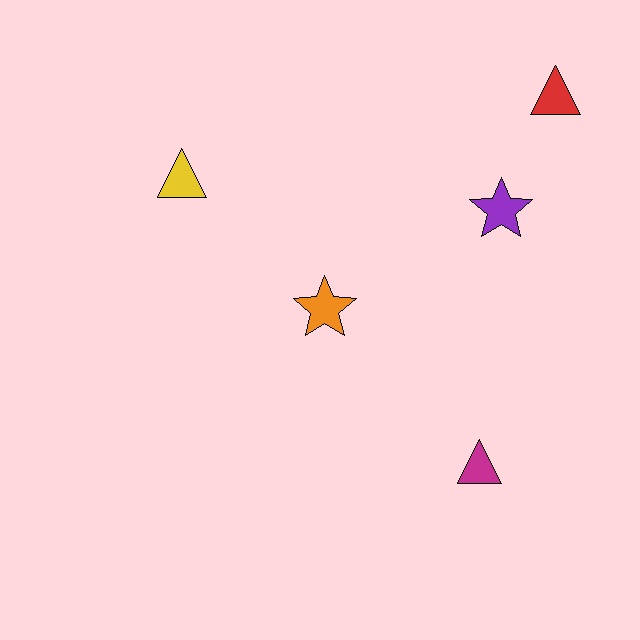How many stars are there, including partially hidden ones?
There are 2 stars.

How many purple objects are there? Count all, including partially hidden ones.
There is 1 purple object.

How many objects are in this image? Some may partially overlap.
There are 5 objects.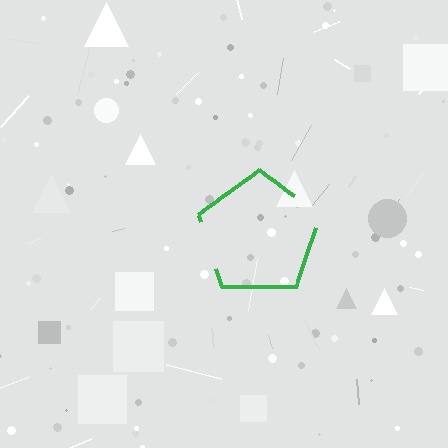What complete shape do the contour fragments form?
The contour fragments form a pentagon.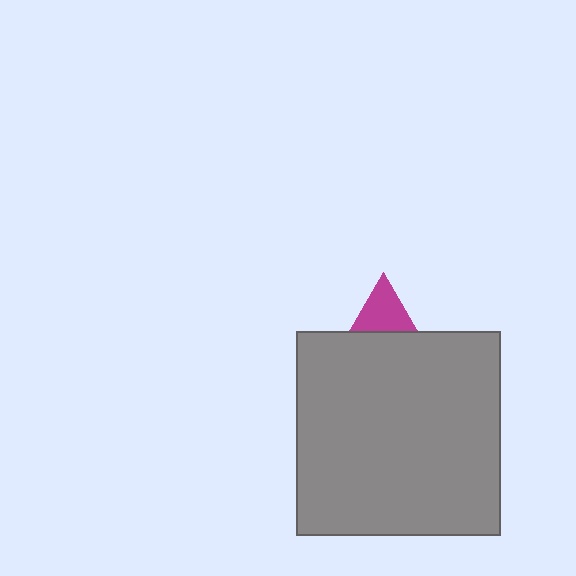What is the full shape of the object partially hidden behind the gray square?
The partially hidden object is a magenta triangle.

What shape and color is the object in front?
The object in front is a gray square.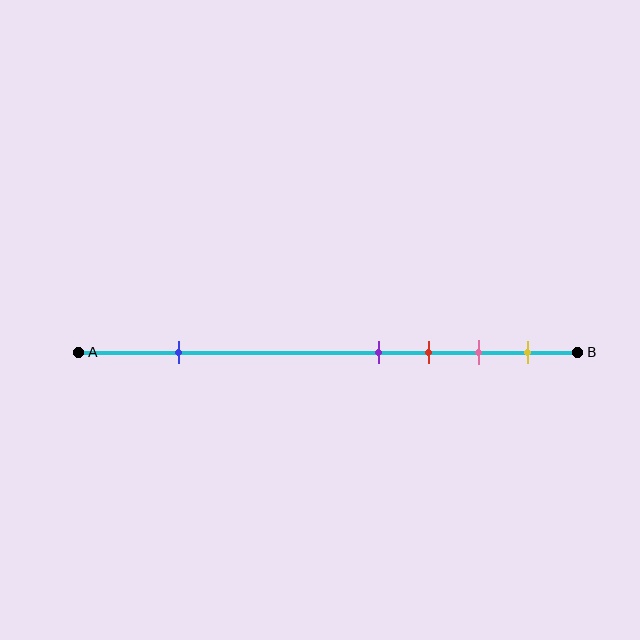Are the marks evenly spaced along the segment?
No, the marks are not evenly spaced.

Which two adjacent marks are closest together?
The purple and red marks are the closest adjacent pair.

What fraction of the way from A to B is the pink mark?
The pink mark is approximately 80% (0.8) of the way from A to B.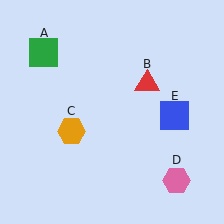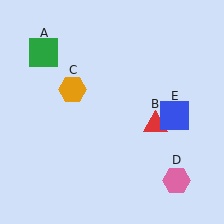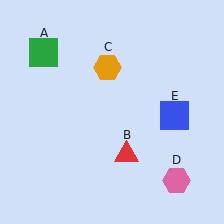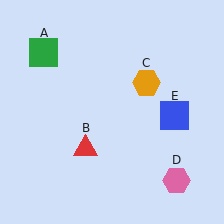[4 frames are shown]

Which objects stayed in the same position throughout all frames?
Green square (object A) and pink hexagon (object D) and blue square (object E) remained stationary.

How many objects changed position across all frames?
2 objects changed position: red triangle (object B), orange hexagon (object C).